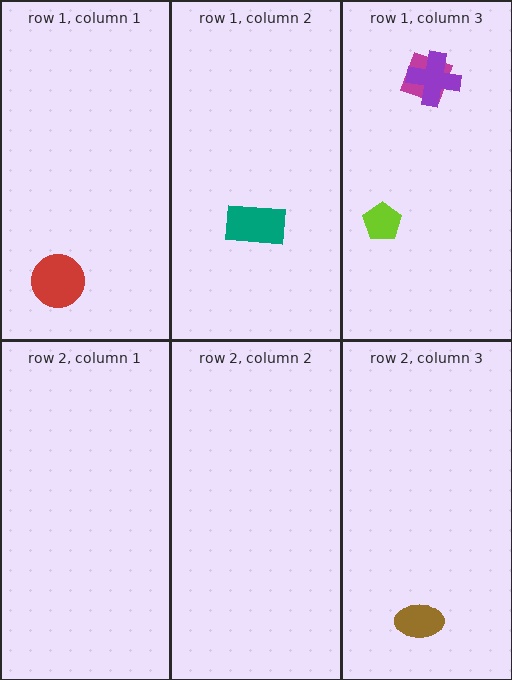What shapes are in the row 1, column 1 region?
The red circle.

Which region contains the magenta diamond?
The row 1, column 3 region.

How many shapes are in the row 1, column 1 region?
1.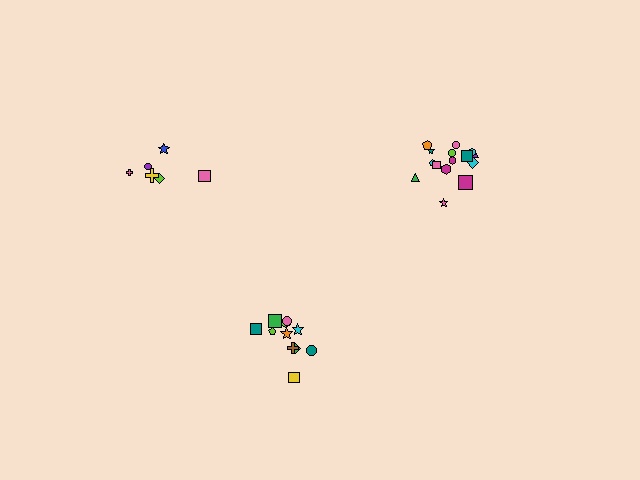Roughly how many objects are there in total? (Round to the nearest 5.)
Roughly 35 objects in total.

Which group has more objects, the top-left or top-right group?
The top-right group.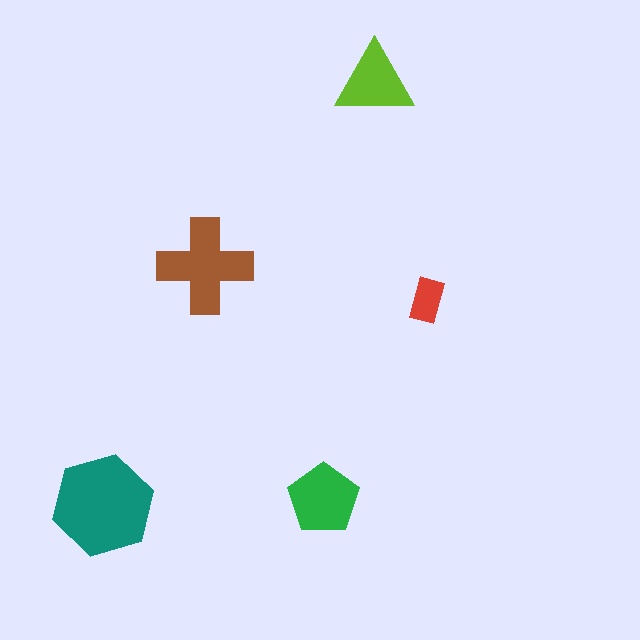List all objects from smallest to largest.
The red rectangle, the lime triangle, the green pentagon, the brown cross, the teal hexagon.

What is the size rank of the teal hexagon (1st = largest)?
1st.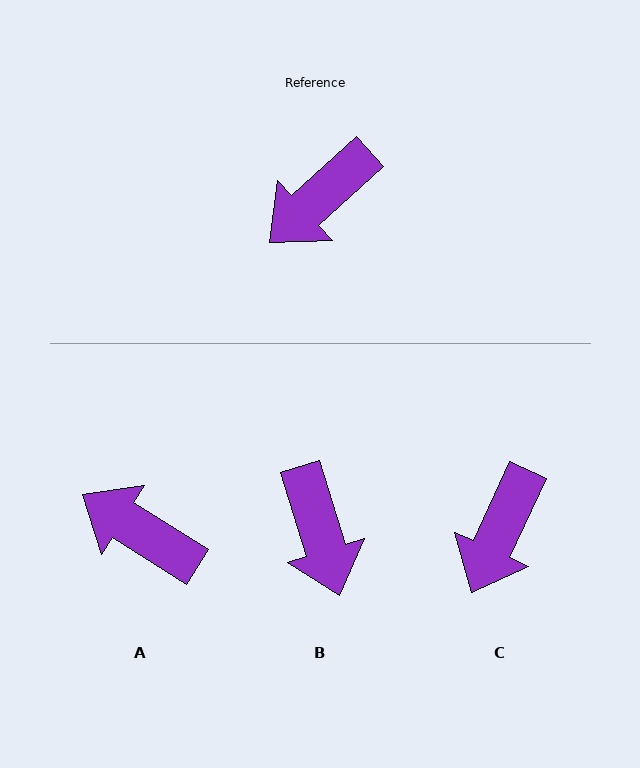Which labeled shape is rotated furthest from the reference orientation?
A, about 75 degrees away.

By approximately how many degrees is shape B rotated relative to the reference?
Approximately 65 degrees counter-clockwise.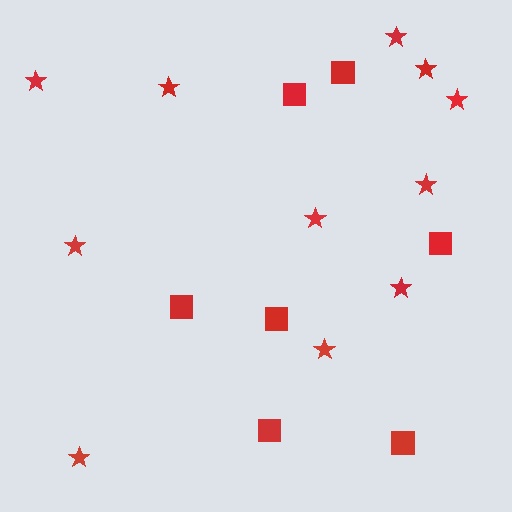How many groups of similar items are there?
There are 2 groups: one group of squares (7) and one group of stars (11).